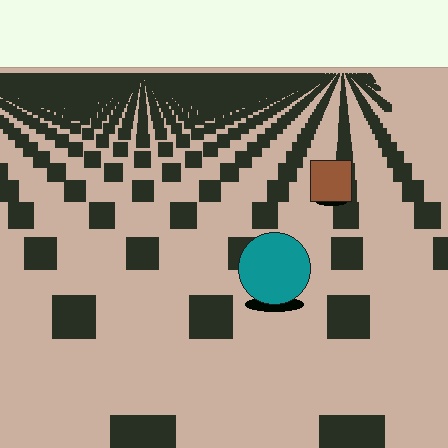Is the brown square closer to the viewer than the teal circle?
No. The teal circle is closer — you can tell from the texture gradient: the ground texture is coarser near it.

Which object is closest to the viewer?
The teal circle is closest. The texture marks near it are larger and more spread out.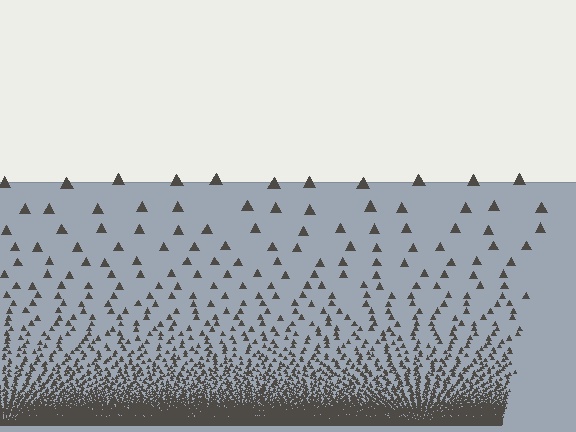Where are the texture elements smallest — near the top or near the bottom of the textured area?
Near the bottom.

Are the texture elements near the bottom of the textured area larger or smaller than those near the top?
Smaller. The gradient is inverted — elements near the bottom are smaller and denser.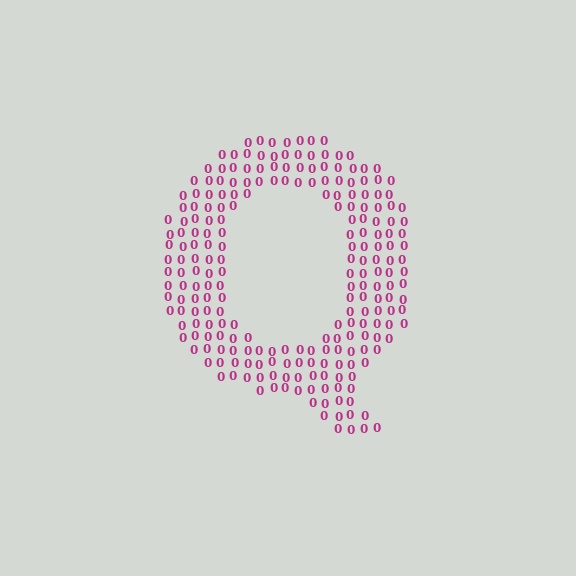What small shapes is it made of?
It is made of small digit 0's.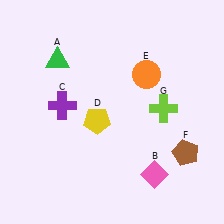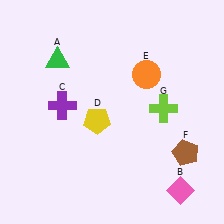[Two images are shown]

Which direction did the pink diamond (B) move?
The pink diamond (B) moved right.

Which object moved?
The pink diamond (B) moved right.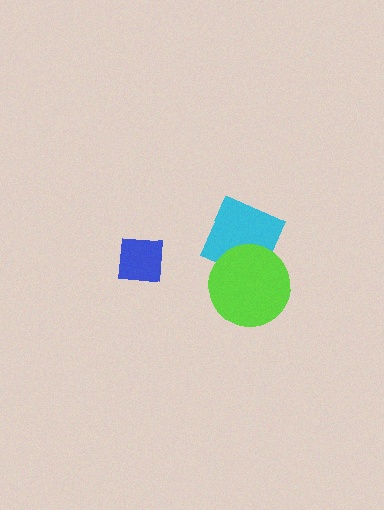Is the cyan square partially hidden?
Yes, it is partially covered by another shape.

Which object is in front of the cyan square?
The lime circle is in front of the cyan square.